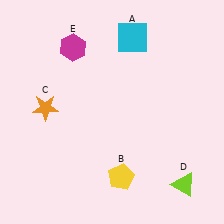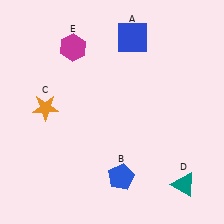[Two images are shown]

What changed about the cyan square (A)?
In Image 1, A is cyan. In Image 2, it changed to blue.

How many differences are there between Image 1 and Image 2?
There are 3 differences between the two images.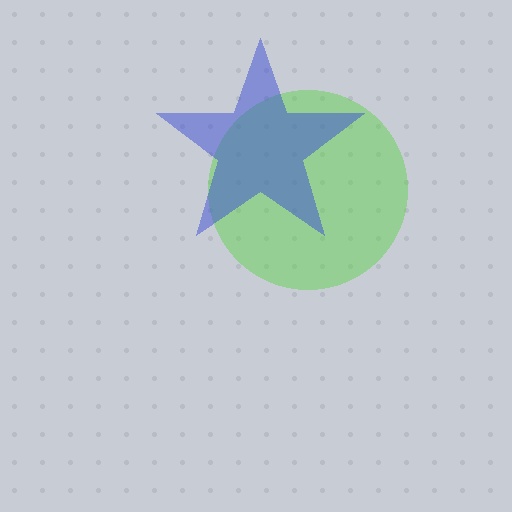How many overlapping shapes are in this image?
There are 2 overlapping shapes in the image.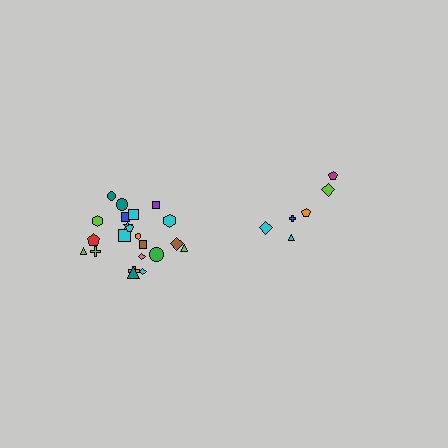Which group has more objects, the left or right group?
The left group.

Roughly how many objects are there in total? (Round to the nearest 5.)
Roughly 30 objects in total.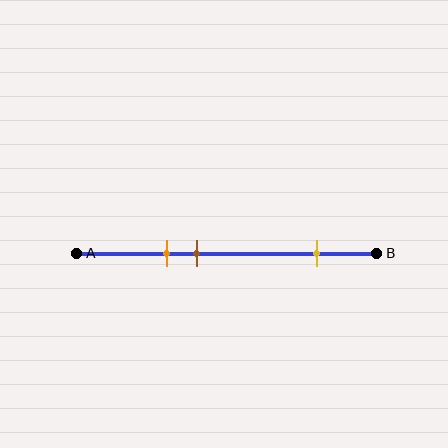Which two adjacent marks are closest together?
The orange and brown marks are the closest adjacent pair.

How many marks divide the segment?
There are 3 marks dividing the segment.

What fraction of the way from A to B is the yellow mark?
The yellow mark is approximately 80% (0.8) of the way from A to B.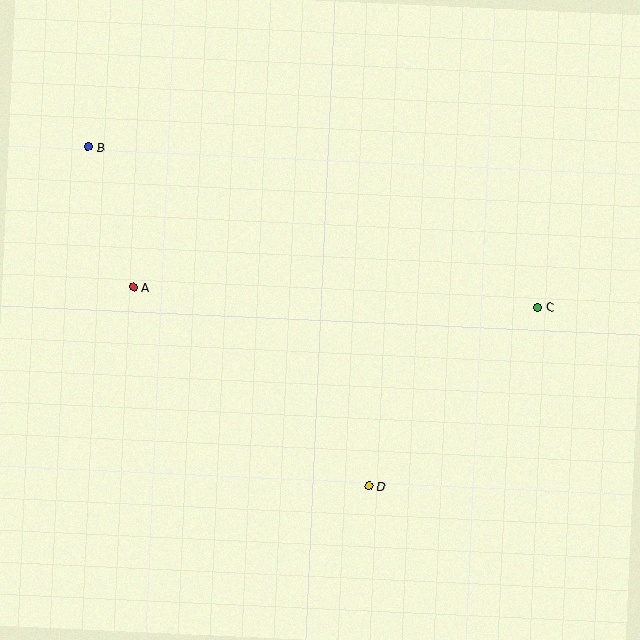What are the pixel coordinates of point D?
Point D is at (369, 486).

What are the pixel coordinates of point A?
Point A is at (133, 287).